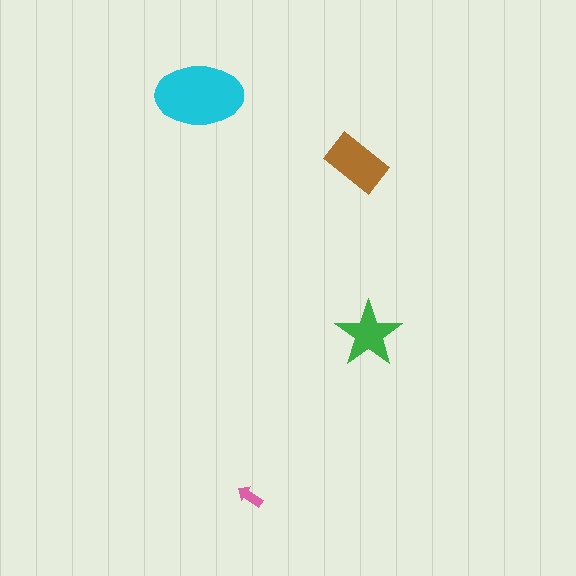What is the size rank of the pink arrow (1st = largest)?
4th.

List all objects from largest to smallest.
The cyan ellipse, the brown rectangle, the green star, the pink arrow.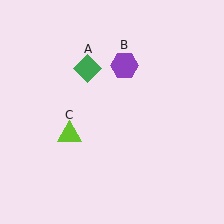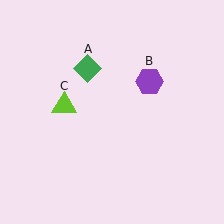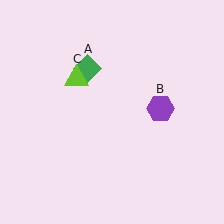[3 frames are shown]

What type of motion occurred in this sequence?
The purple hexagon (object B), lime triangle (object C) rotated clockwise around the center of the scene.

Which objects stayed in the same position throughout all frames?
Green diamond (object A) remained stationary.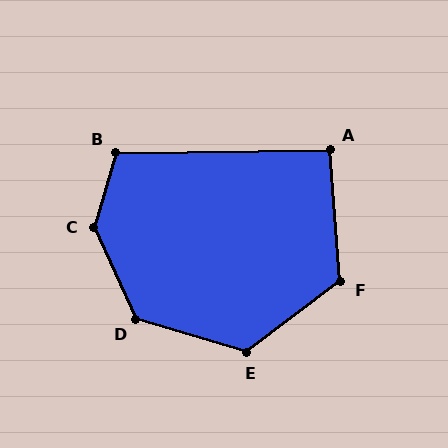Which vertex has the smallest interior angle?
A, at approximately 94 degrees.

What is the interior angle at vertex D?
Approximately 131 degrees (obtuse).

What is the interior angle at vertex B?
Approximately 107 degrees (obtuse).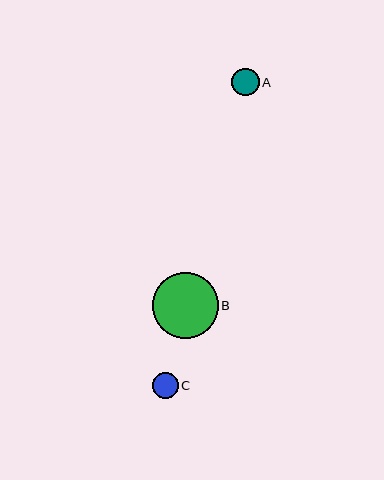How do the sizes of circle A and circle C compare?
Circle A and circle C are approximately the same size.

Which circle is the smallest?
Circle C is the smallest with a size of approximately 25 pixels.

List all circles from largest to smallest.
From largest to smallest: B, A, C.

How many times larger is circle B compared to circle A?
Circle B is approximately 2.4 times the size of circle A.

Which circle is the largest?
Circle B is the largest with a size of approximately 66 pixels.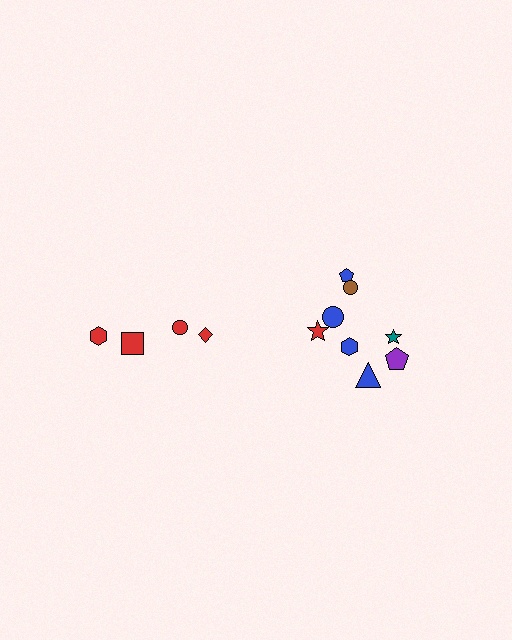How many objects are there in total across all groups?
There are 12 objects.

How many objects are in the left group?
There are 4 objects.